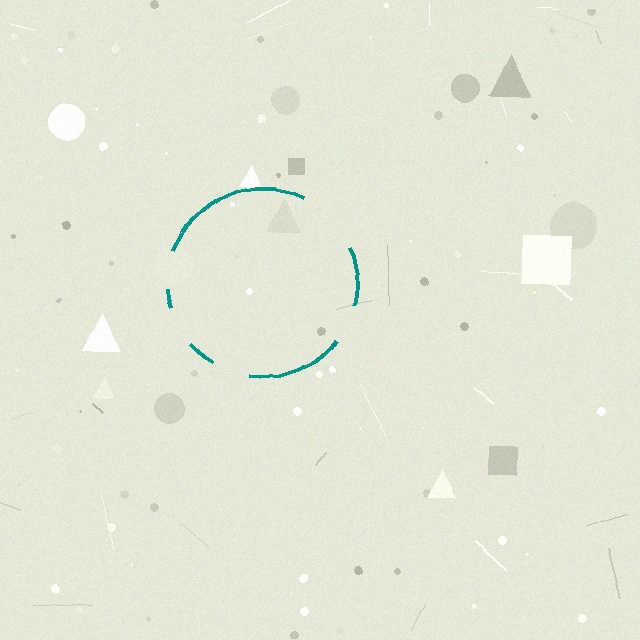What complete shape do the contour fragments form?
The contour fragments form a circle.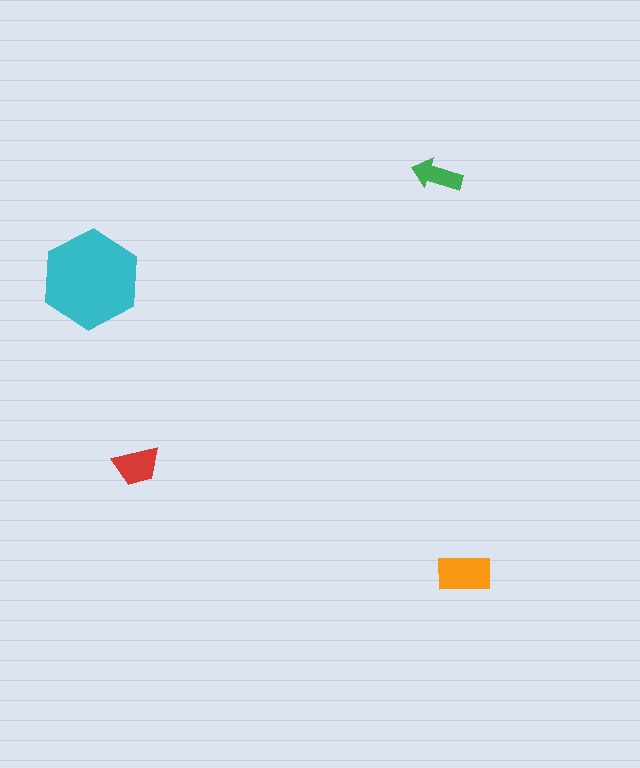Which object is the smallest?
The green arrow.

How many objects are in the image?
There are 4 objects in the image.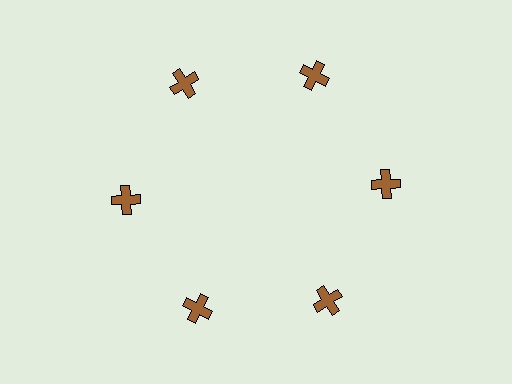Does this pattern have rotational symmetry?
Yes, this pattern has 6-fold rotational symmetry. It looks the same after rotating 60 degrees around the center.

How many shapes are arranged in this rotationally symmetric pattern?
There are 6 shapes, arranged in 6 groups of 1.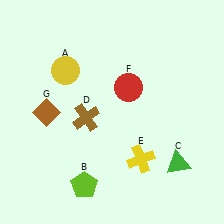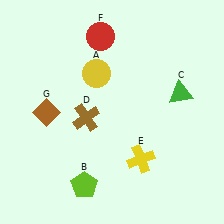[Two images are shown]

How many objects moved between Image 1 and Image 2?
3 objects moved between the two images.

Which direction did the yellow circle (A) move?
The yellow circle (A) moved right.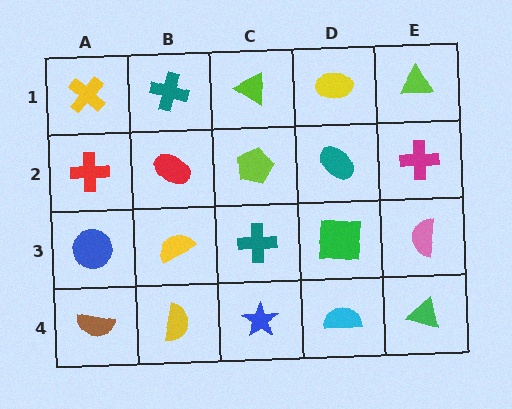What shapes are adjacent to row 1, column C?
A lime pentagon (row 2, column C), a teal cross (row 1, column B), a yellow ellipse (row 1, column D).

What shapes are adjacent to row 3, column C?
A lime pentagon (row 2, column C), a blue star (row 4, column C), a yellow semicircle (row 3, column B), a green square (row 3, column D).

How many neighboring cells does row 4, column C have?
3.